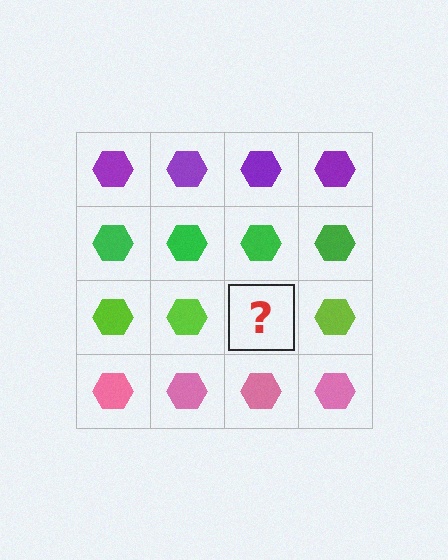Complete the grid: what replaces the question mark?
The question mark should be replaced with a lime hexagon.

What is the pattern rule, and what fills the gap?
The rule is that each row has a consistent color. The gap should be filled with a lime hexagon.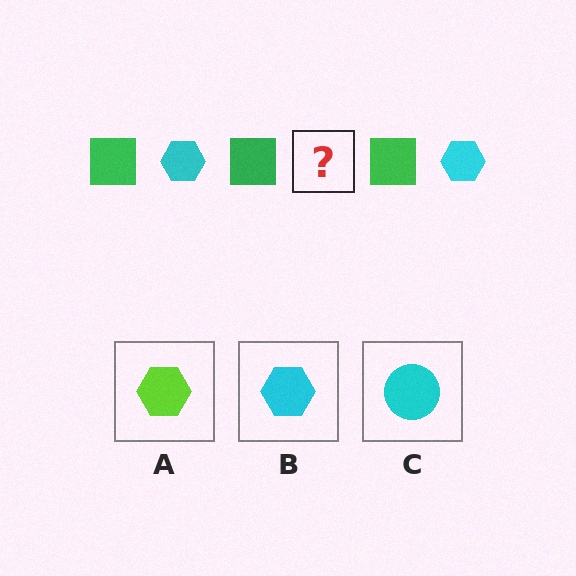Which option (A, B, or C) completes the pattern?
B.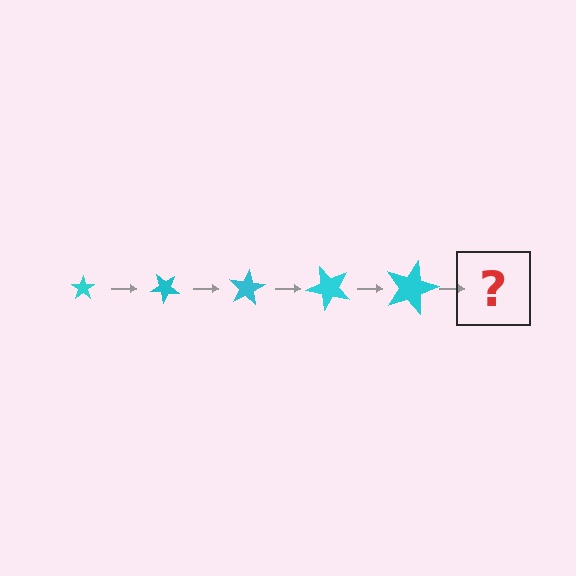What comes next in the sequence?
The next element should be a star, larger than the previous one and rotated 200 degrees from the start.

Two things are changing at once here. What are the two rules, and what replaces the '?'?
The two rules are that the star grows larger each step and it rotates 40 degrees each step. The '?' should be a star, larger than the previous one and rotated 200 degrees from the start.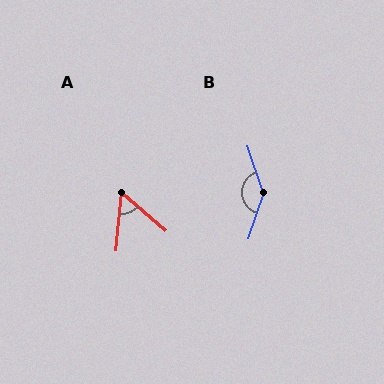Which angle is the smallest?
A, at approximately 55 degrees.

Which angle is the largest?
B, at approximately 144 degrees.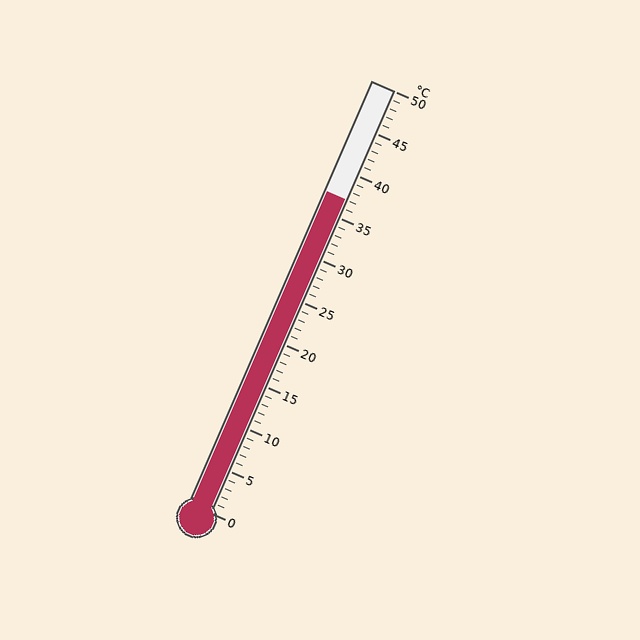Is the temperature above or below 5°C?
The temperature is above 5°C.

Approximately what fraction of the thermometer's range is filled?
The thermometer is filled to approximately 75% of its range.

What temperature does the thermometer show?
The thermometer shows approximately 37°C.